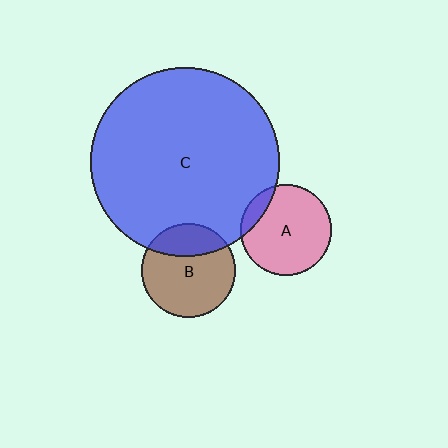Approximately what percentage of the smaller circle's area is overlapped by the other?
Approximately 10%.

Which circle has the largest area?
Circle C (blue).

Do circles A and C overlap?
Yes.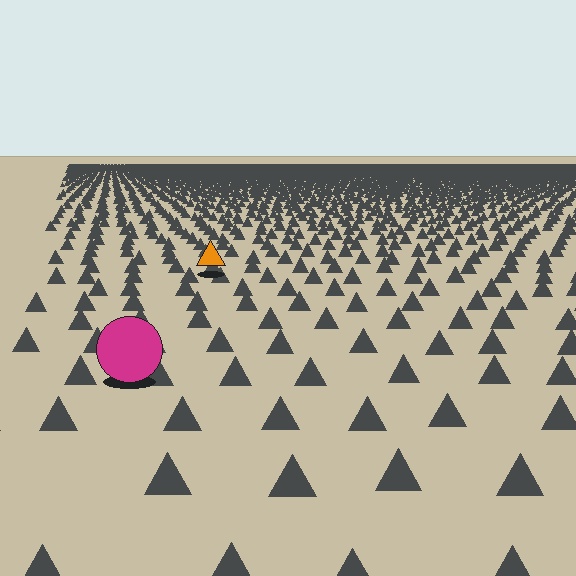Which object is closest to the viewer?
The magenta circle is closest. The texture marks near it are larger and more spread out.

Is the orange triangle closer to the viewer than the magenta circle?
No. The magenta circle is closer — you can tell from the texture gradient: the ground texture is coarser near it.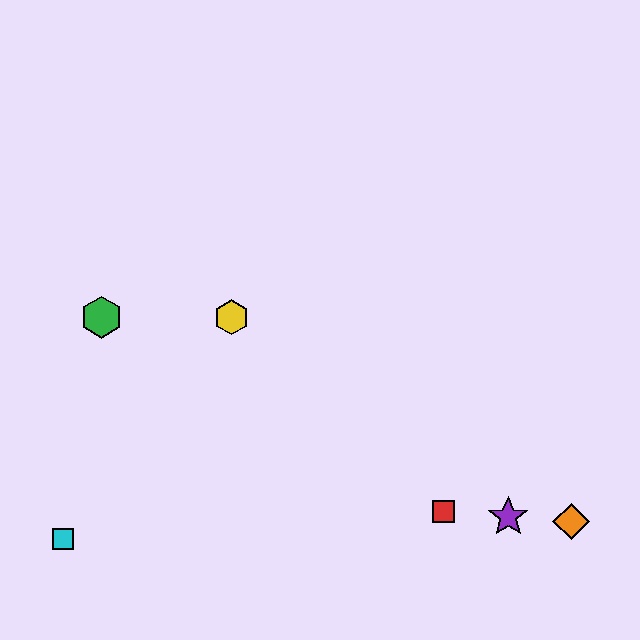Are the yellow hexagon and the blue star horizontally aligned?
Yes, both are at y≈317.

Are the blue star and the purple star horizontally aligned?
No, the blue star is at y≈317 and the purple star is at y≈517.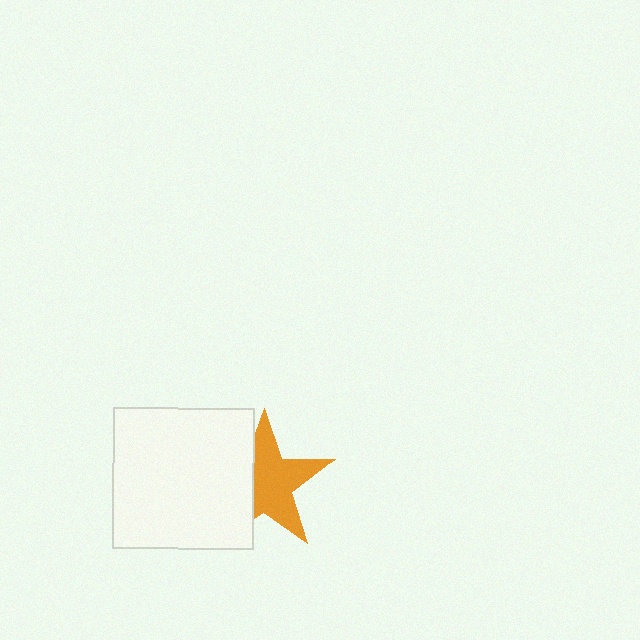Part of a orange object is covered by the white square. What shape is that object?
It is a star.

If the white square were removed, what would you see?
You would see the complete orange star.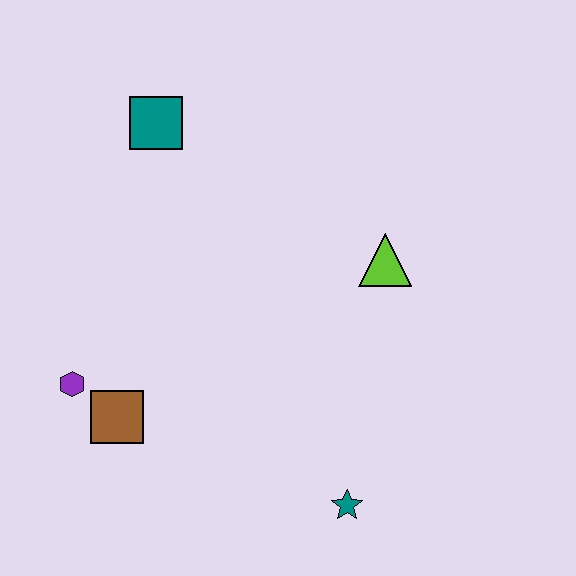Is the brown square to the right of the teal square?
No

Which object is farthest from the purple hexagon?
The lime triangle is farthest from the purple hexagon.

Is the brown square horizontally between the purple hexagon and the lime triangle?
Yes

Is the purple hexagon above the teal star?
Yes